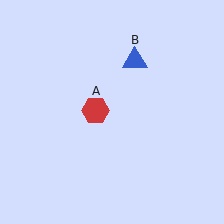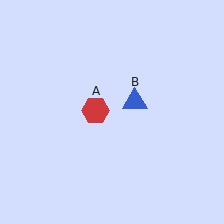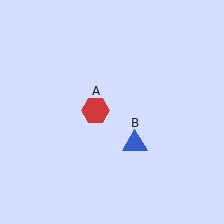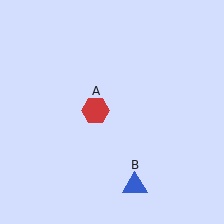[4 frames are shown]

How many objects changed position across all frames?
1 object changed position: blue triangle (object B).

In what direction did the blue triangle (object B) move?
The blue triangle (object B) moved down.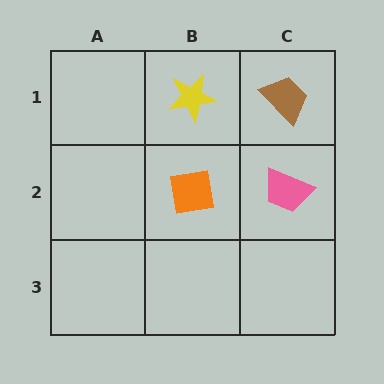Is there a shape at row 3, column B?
No, that cell is empty.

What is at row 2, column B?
An orange square.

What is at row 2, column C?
A pink trapezoid.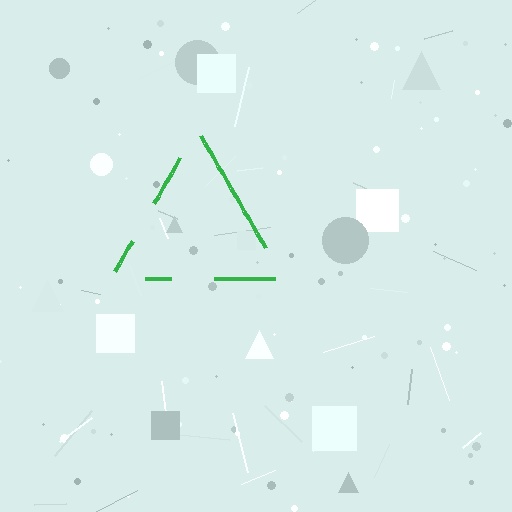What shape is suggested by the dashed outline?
The dashed outline suggests a triangle.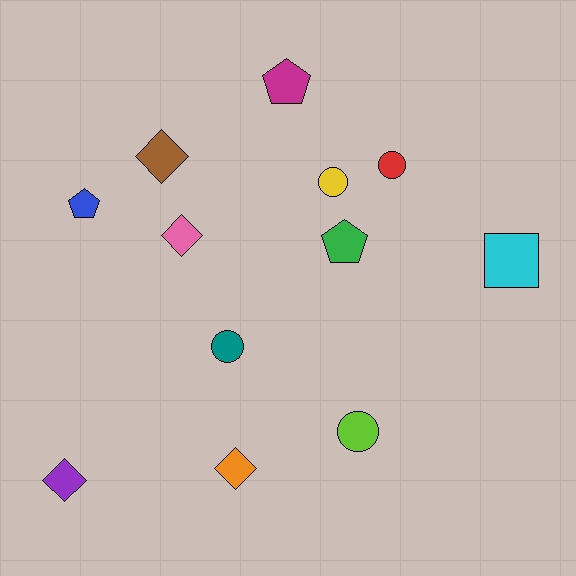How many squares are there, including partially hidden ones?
There is 1 square.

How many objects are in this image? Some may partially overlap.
There are 12 objects.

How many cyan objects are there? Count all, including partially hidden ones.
There is 1 cyan object.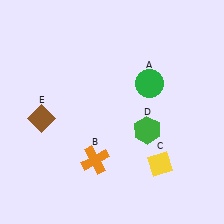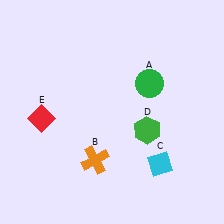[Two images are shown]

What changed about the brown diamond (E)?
In Image 1, E is brown. In Image 2, it changed to red.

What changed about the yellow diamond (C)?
In Image 1, C is yellow. In Image 2, it changed to cyan.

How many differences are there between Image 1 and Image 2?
There are 2 differences between the two images.